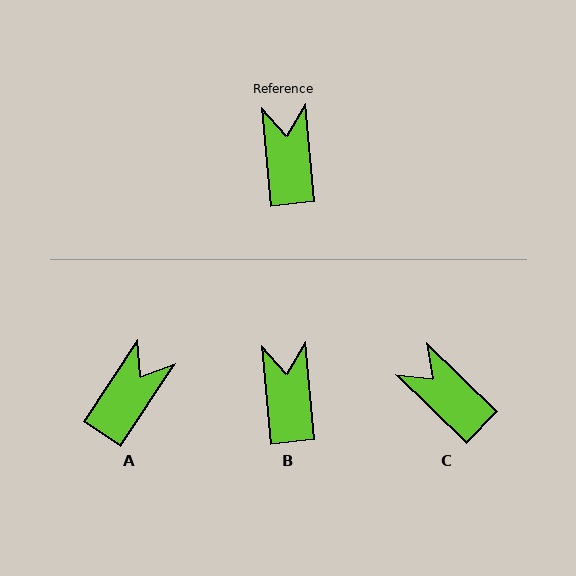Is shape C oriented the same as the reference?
No, it is off by about 40 degrees.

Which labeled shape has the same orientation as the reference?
B.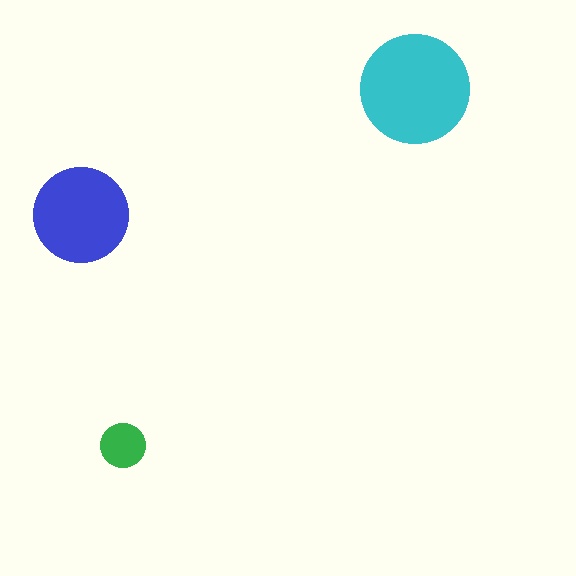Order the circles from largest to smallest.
the cyan one, the blue one, the green one.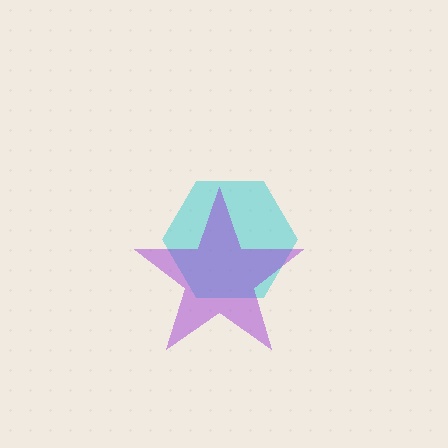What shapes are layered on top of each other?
The layered shapes are: a cyan hexagon, a purple star.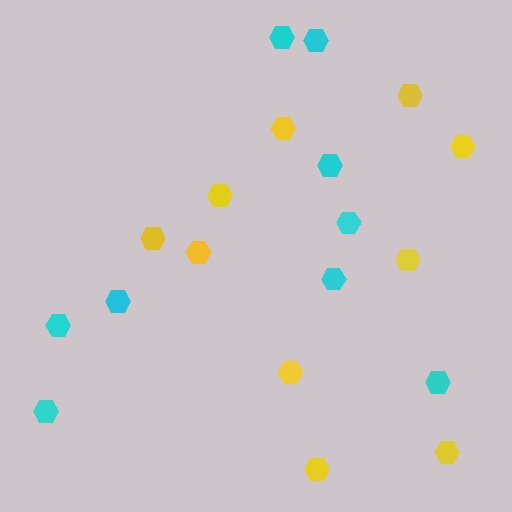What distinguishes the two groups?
There are 2 groups: one group of yellow hexagons (10) and one group of cyan hexagons (9).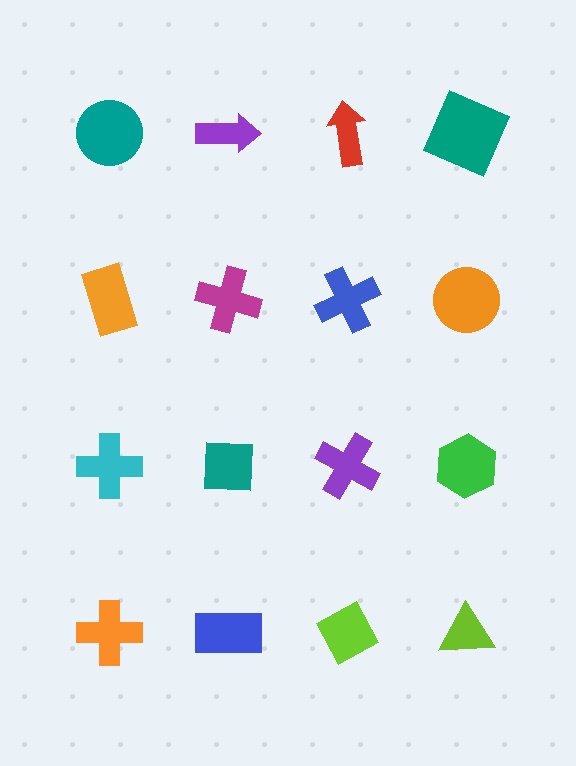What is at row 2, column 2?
A magenta cross.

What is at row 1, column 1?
A teal circle.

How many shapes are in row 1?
4 shapes.